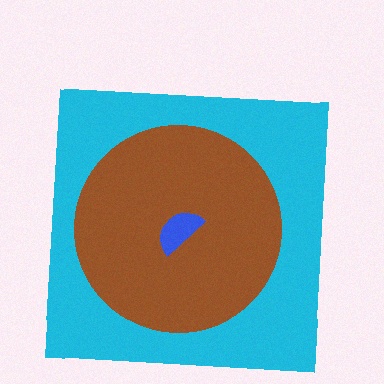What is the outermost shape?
The cyan square.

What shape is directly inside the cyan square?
The brown circle.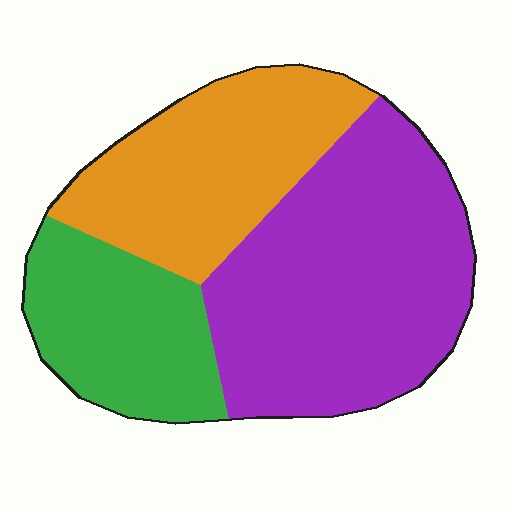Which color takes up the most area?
Purple, at roughly 45%.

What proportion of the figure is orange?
Orange takes up about one third (1/3) of the figure.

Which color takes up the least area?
Green, at roughly 25%.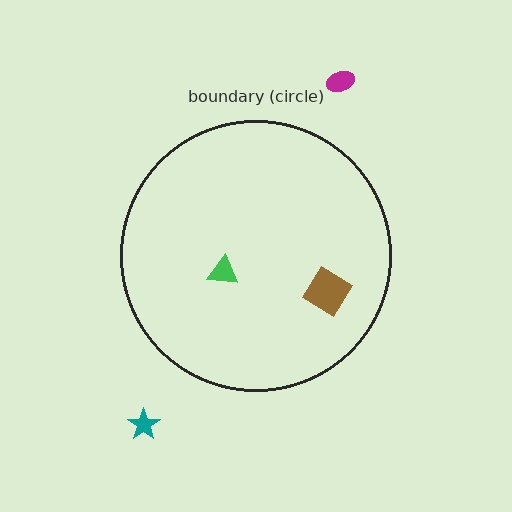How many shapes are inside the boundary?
2 inside, 2 outside.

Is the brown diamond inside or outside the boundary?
Inside.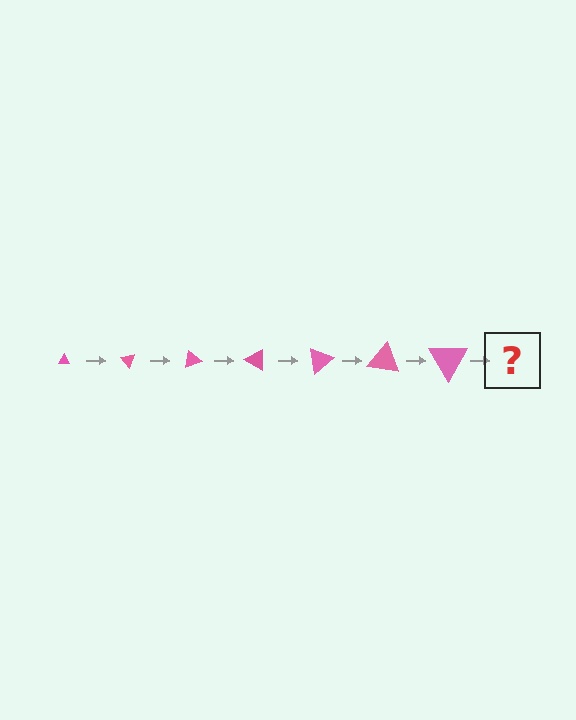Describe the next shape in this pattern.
It should be a triangle, larger than the previous one and rotated 350 degrees from the start.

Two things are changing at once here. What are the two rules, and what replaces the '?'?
The two rules are that the triangle grows larger each step and it rotates 50 degrees each step. The '?' should be a triangle, larger than the previous one and rotated 350 degrees from the start.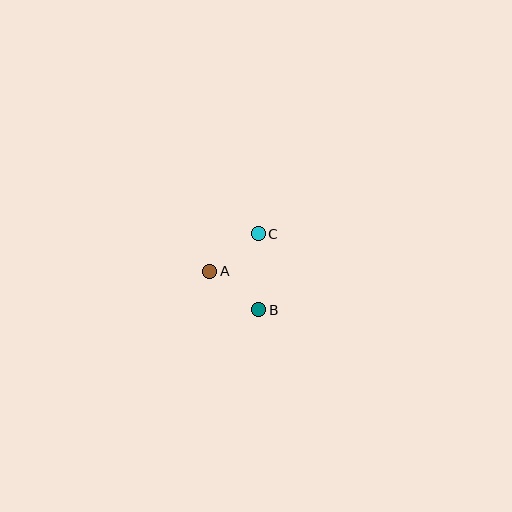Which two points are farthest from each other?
Points B and C are farthest from each other.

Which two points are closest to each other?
Points A and C are closest to each other.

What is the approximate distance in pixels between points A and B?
The distance between A and B is approximately 63 pixels.